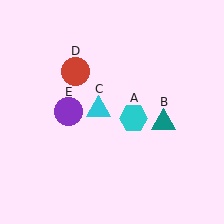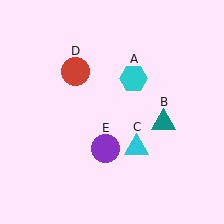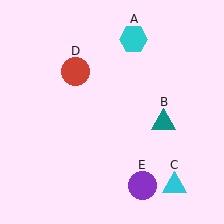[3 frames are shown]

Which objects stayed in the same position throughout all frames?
Teal triangle (object B) and red circle (object D) remained stationary.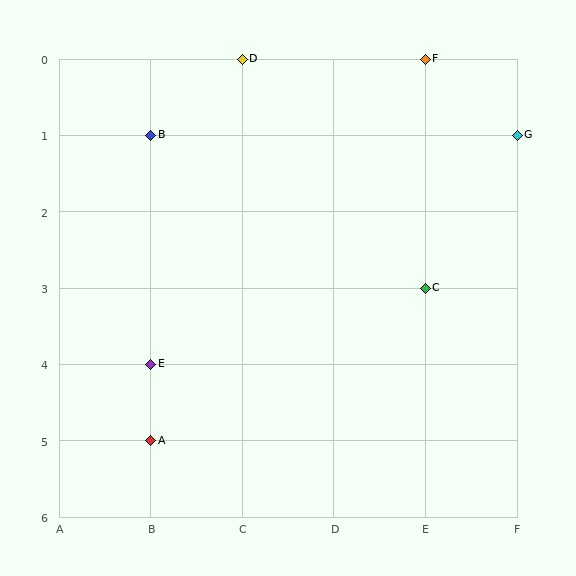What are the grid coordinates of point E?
Point E is at grid coordinates (B, 4).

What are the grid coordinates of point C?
Point C is at grid coordinates (E, 3).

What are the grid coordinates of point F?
Point F is at grid coordinates (E, 0).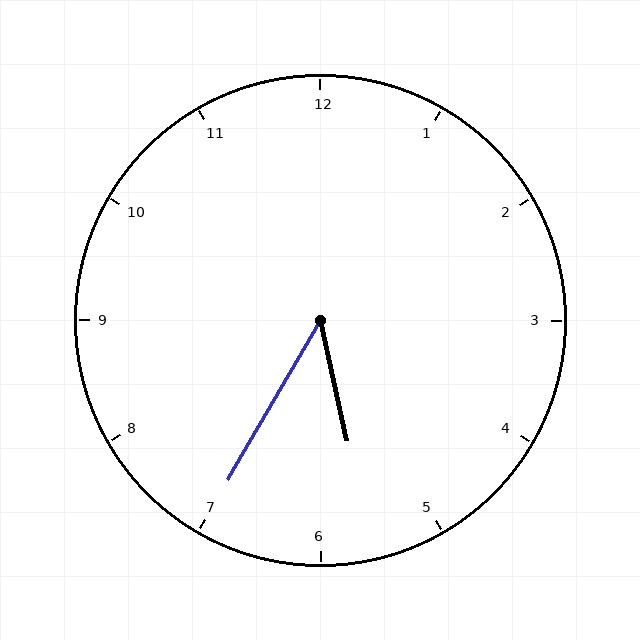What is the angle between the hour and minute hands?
Approximately 42 degrees.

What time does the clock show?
5:35.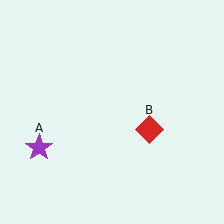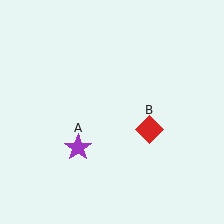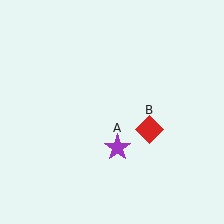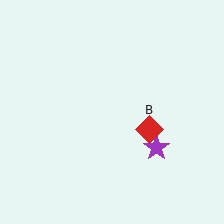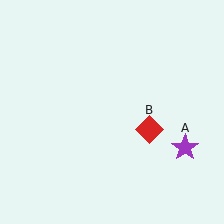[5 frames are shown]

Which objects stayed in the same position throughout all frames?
Red diamond (object B) remained stationary.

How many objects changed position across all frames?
1 object changed position: purple star (object A).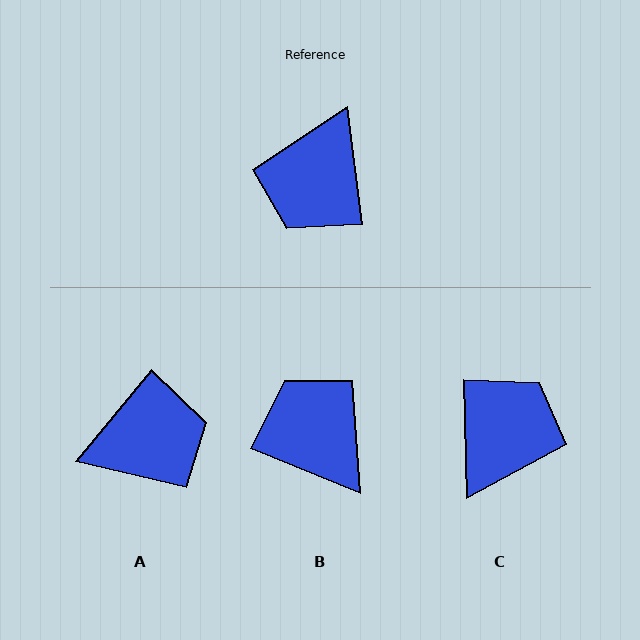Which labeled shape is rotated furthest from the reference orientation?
C, about 174 degrees away.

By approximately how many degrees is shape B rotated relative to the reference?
Approximately 120 degrees clockwise.